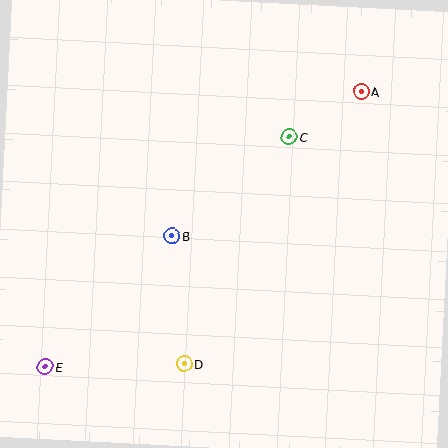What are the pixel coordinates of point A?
Point A is at (361, 92).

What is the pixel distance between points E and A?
The distance between E and A is 419 pixels.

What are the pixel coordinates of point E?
Point E is at (45, 367).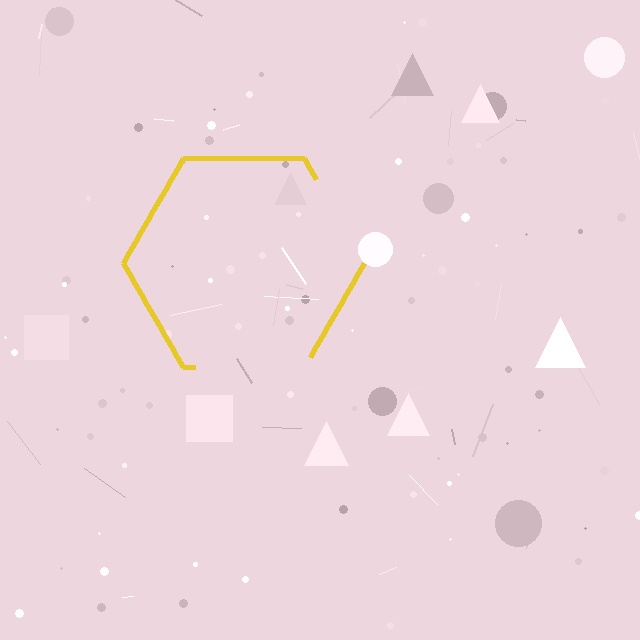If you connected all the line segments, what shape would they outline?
They would outline a hexagon.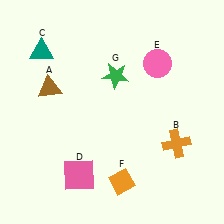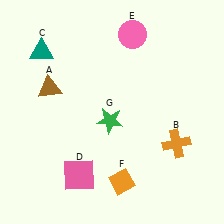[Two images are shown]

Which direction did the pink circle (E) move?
The pink circle (E) moved up.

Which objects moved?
The objects that moved are: the pink circle (E), the green star (G).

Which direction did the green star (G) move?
The green star (G) moved down.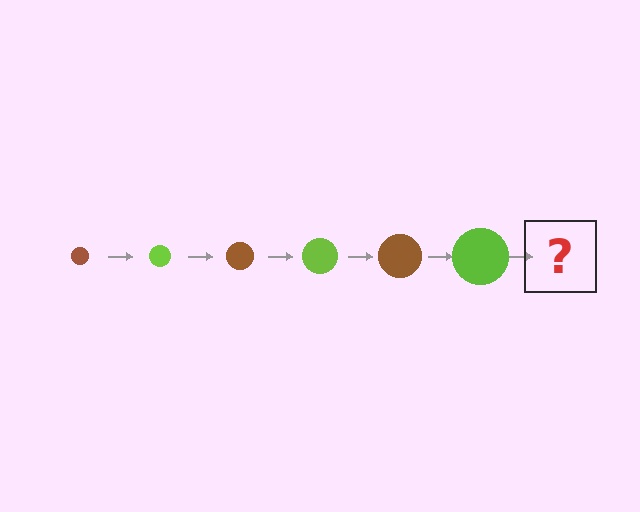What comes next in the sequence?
The next element should be a brown circle, larger than the previous one.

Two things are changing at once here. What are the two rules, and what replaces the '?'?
The two rules are that the circle grows larger each step and the color cycles through brown and lime. The '?' should be a brown circle, larger than the previous one.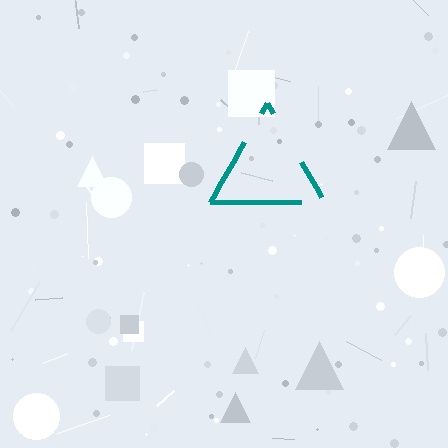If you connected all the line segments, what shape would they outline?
They would outline a triangle.